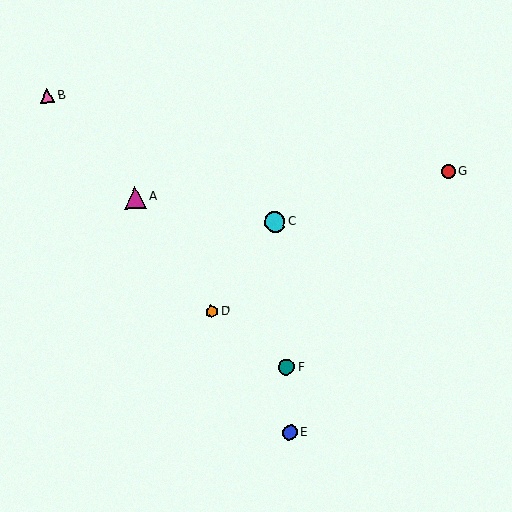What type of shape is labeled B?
Shape B is a pink triangle.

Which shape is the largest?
The magenta triangle (labeled A) is the largest.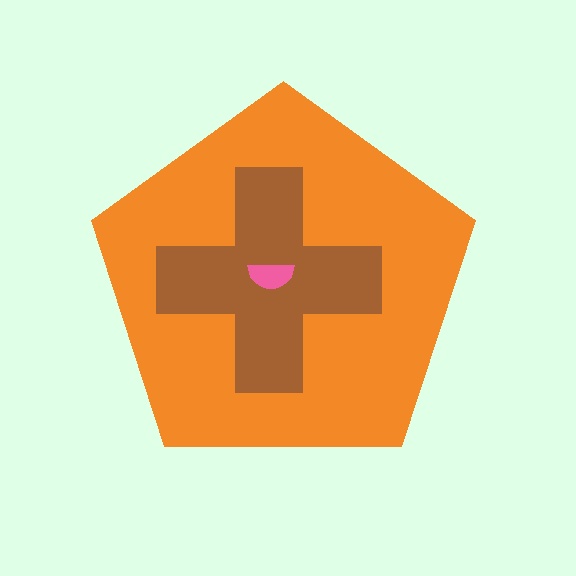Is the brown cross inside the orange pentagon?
Yes.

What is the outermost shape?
The orange pentagon.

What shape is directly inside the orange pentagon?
The brown cross.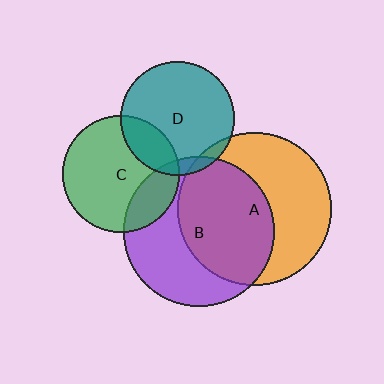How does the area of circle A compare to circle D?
Approximately 1.8 times.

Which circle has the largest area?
Circle A (orange).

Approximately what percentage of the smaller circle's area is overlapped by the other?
Approximately 20%.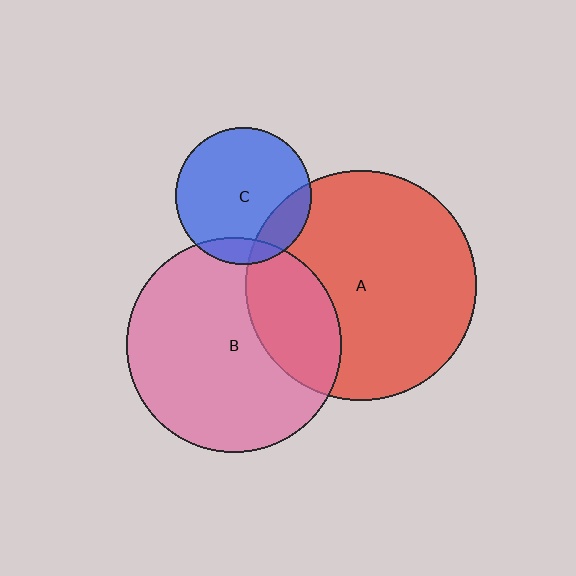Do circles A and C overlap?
Yes.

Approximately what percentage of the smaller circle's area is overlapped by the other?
Approximately 15%.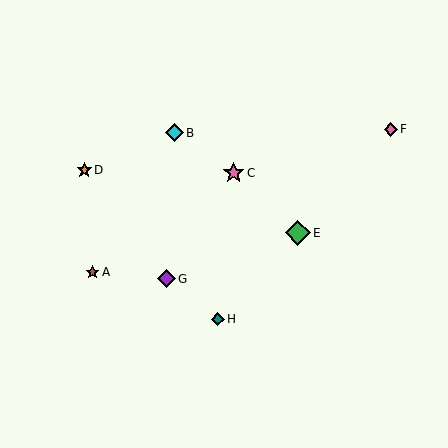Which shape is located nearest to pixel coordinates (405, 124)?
The pink diamond (labeled F) at (391, 129) is nearest to that location.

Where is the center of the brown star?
The center of the brown star is at (92, 272).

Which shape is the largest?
The green diamond (labeled E) is the largest.